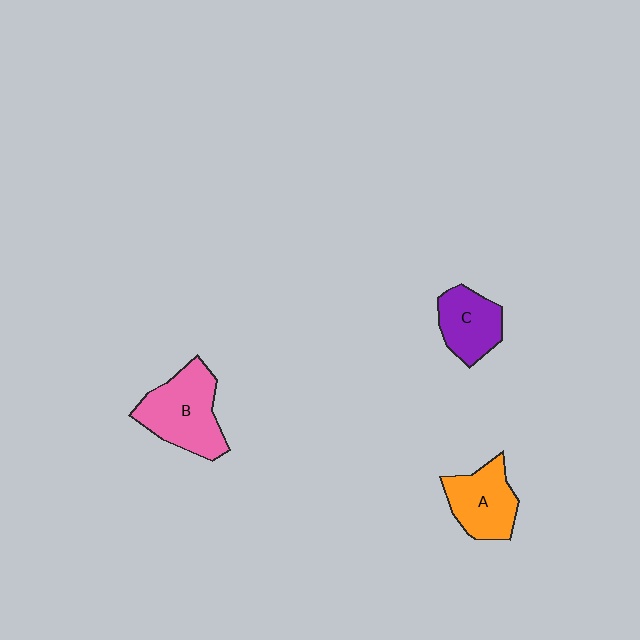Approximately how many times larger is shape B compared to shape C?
Approximately 1.5 times.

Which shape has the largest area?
Shape B (pink).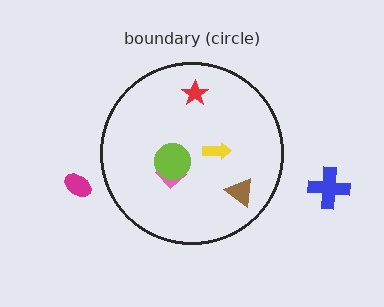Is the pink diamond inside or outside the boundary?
Inside.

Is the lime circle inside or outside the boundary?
Inside.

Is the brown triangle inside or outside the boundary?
Inside.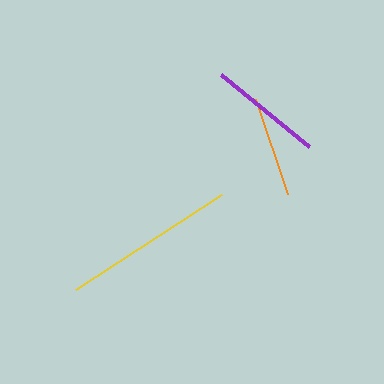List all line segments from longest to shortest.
From longest to shortest: yellow, purple, orange.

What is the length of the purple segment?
The purple segment is approximately 114 pixels long.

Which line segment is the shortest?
The orange line is the shortest at approximately 100 pixels.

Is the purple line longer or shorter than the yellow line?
The yellow line is longer than the purple line.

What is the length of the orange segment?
The orange segment is approximately 100 pixels long.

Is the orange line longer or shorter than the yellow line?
The yellow line is longer than the orange line.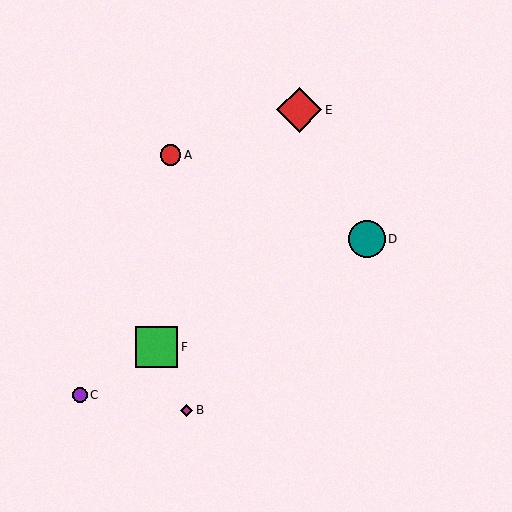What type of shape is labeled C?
Shape C is a purple circle.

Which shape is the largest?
The red diamond (labeled E) is the largest.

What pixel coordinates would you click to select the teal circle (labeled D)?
Click at (367, 239) to select the teal circle D.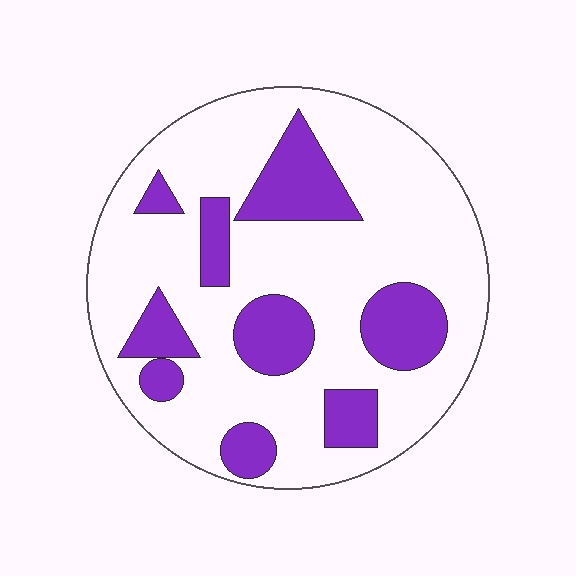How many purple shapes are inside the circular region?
9.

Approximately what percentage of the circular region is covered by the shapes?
Approximately 25%.